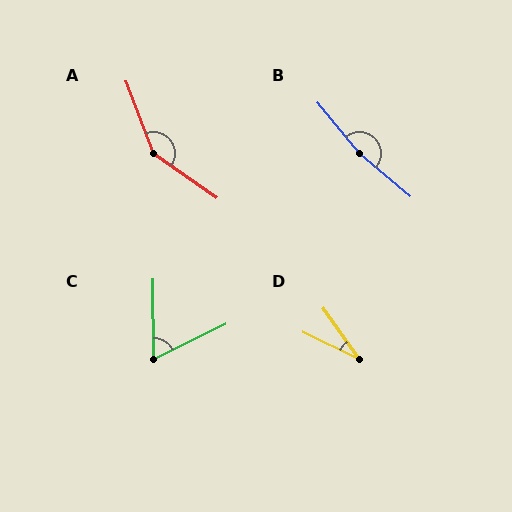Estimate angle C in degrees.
Approximately 65 degrees.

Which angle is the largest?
B, at approximately 170 degrees.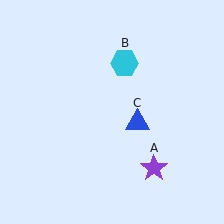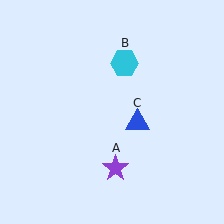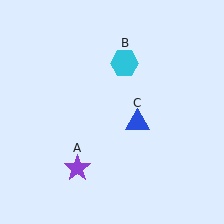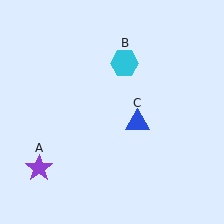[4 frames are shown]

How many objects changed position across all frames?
1 object changed position: purple star (object A).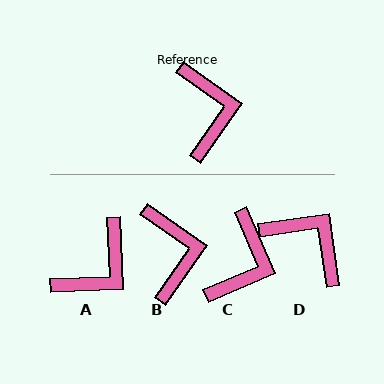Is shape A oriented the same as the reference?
No, it is off by about 53 degrees.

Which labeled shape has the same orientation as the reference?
B.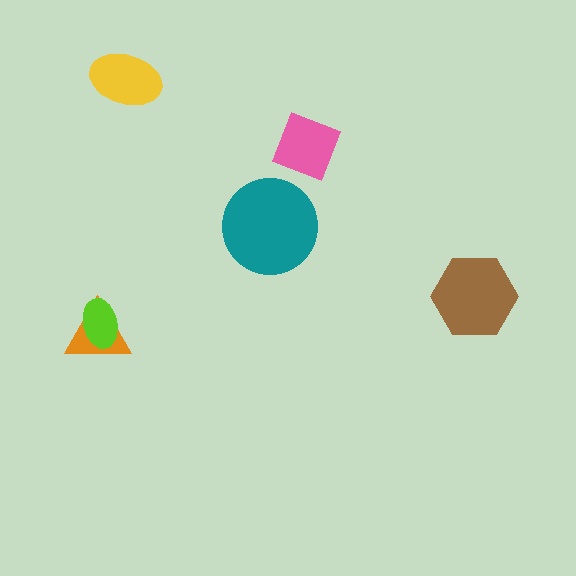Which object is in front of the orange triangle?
The lime ellipse is in front of the orange triangle.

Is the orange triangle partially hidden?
Yes, it is partially covered by another shape.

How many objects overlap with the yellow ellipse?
0 objects overlap with the yellow ellipse.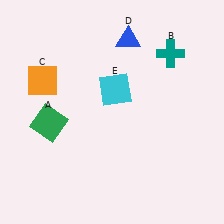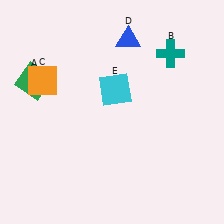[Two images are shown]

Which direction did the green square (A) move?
The green square (A) moved up.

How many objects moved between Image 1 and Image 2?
1 object moved between the two images.